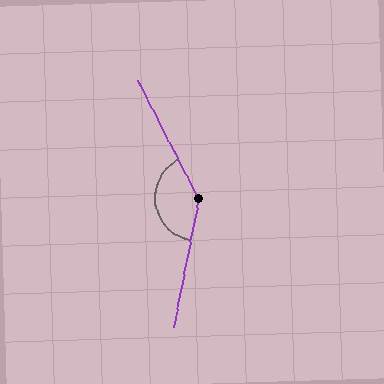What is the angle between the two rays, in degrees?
Approximately 142 degrees.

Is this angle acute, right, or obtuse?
It is obtuse.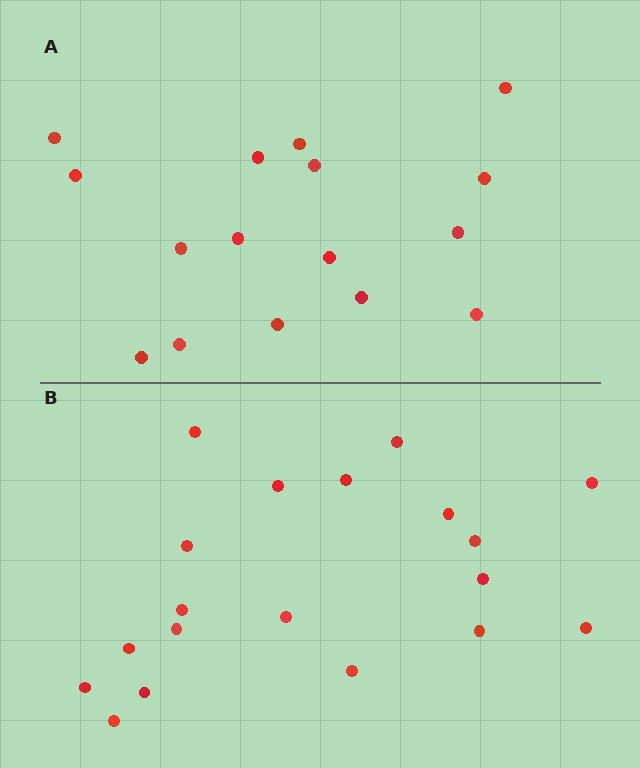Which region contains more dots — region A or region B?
Region B (the bottom region) has more dots.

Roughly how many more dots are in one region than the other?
Region B has just a few more — roughly 2 or 3 more dots than region A.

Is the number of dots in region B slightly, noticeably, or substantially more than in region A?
Region B has only slightly more — the two regions are fairly close. The ratio is roughly 1.2 to 1.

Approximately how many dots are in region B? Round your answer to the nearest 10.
About 20 dots. (The exact count is 19, which rounds to 20.)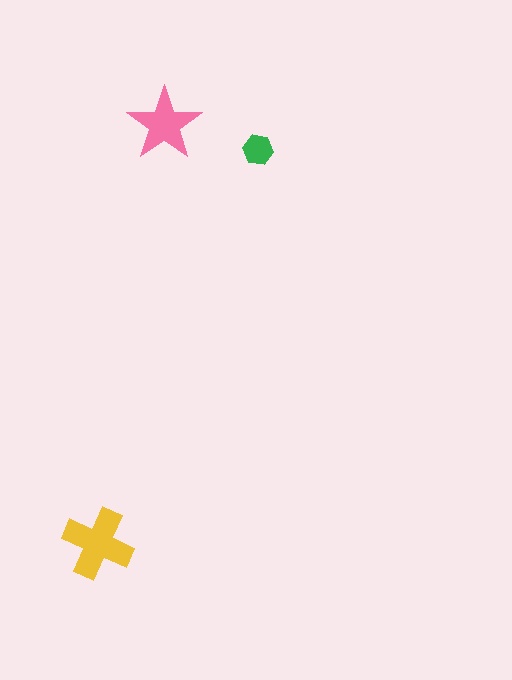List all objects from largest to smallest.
The yellow cross, the pink star, the green hexagon.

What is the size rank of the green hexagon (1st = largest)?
3rd.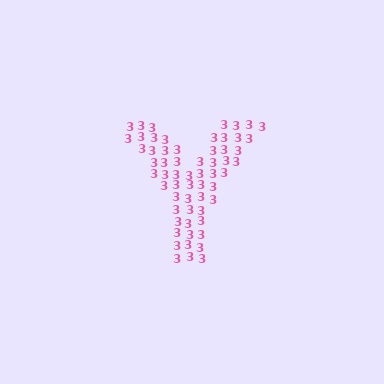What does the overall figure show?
The overall figure shows the letter Y.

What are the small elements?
The small elements are digit 3's.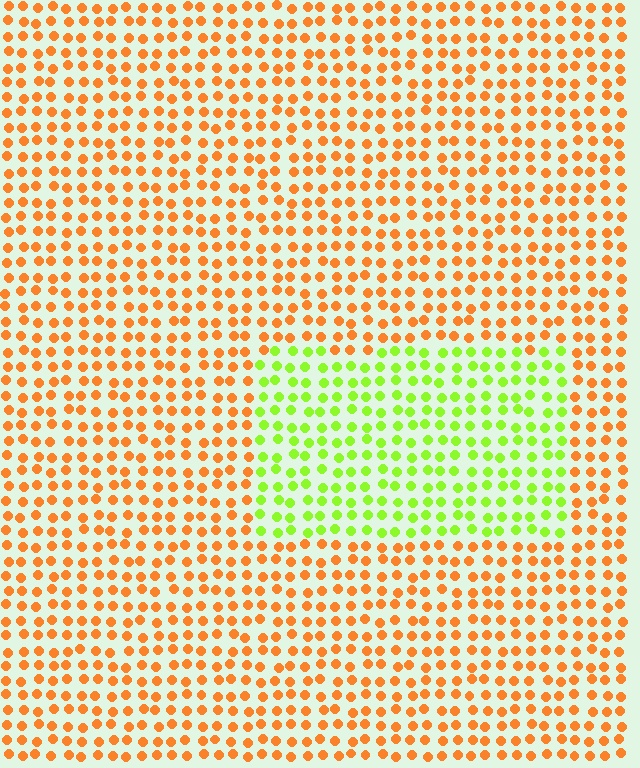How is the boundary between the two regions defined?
The boundary is defined purely by a slight shift in hue (about 66 degrees). Spacing, size, and orientation are identical on both sides.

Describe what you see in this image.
The image is filled with small orange elements in a uniform arrangement. A rectangle-shaped region is visible where the elements are tinted to a slightly different hue, forming a subtle color boundary.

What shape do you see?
I see a rectangle.